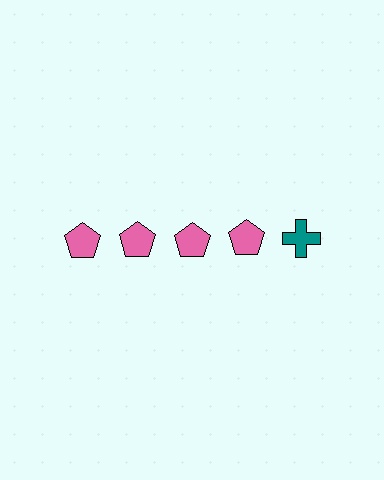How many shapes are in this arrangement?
There are 5 shapes arranged in a grid pattern.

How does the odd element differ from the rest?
It differs in both color (teal instead of pink) and shape (cross instead of pentagon).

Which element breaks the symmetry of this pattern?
The teal cross in the top row, rightmost column breaks the symmetry. All other shapes are pink pentagons.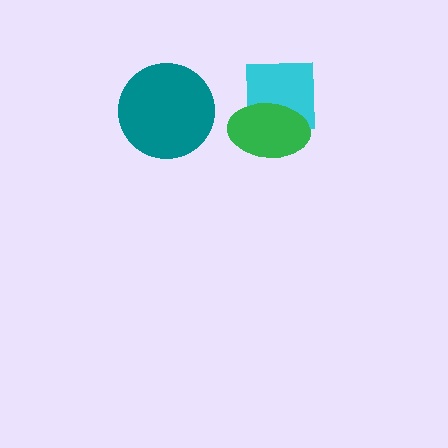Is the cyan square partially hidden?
Yes, it is partially covered by another shape.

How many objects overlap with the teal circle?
0 objects overlap with the teal circle.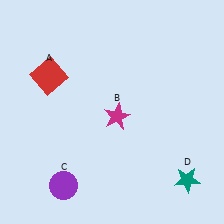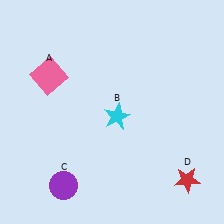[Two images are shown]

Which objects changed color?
A changed from red to pink. B changed from magenta to cyan. D changed from teal to red.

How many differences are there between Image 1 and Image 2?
There are 3 differences between the two images.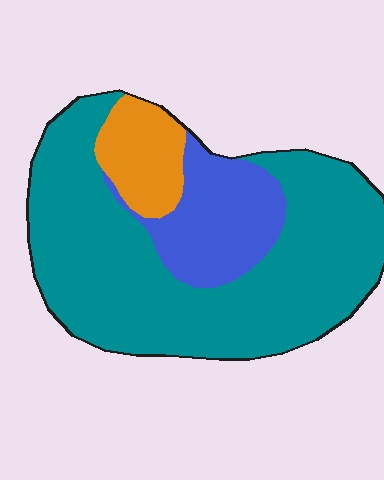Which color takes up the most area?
Teal, at roughly 70%.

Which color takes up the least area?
Orange, at roughly 10%.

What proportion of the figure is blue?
Blue takes up about one fifth (1/5) of the figure.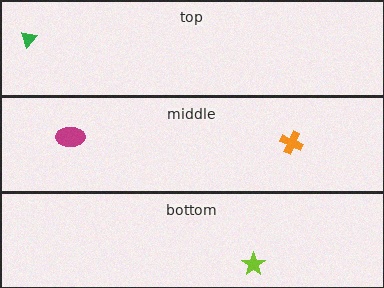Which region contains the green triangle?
The top region.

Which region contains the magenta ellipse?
The middle region.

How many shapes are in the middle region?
2.